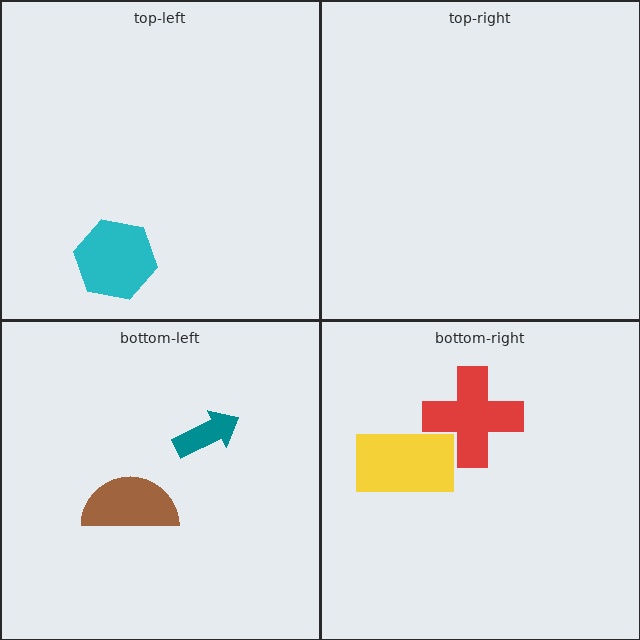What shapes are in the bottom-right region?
The red cross, the yellow rectangle.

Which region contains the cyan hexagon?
The top-left region.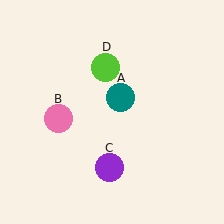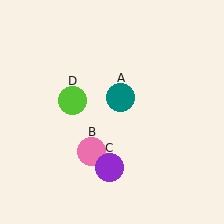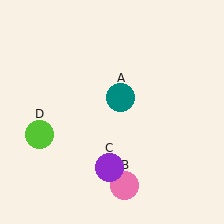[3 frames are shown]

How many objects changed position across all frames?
2 objects changed position: pink circle (object B), lime circle (object D).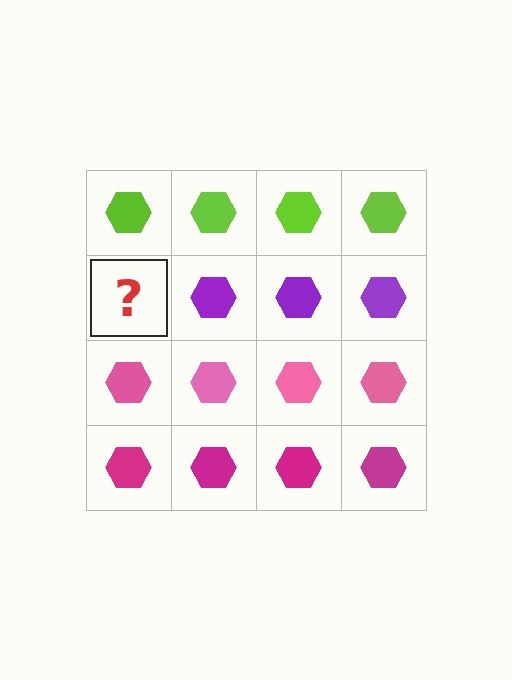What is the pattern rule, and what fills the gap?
The rule is that each row has a consistent color. The gap should be filled with a purple hexagon.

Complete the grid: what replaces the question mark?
The question mark should be replaced with a purple hexagon.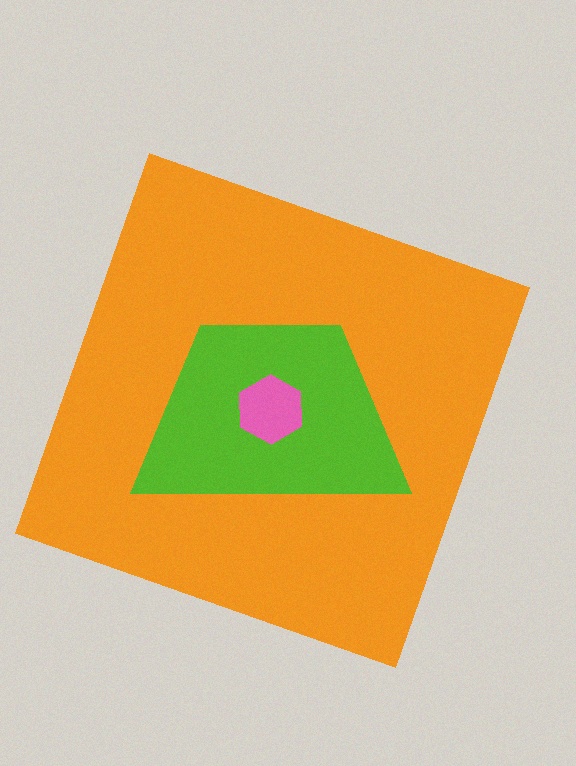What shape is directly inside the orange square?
The lime trapezoid.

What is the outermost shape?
The orange square.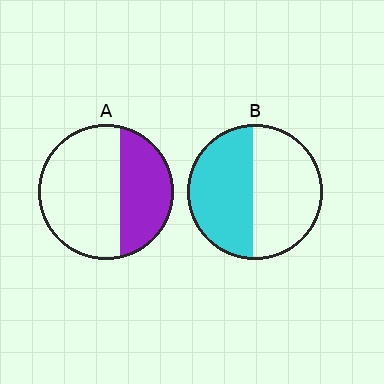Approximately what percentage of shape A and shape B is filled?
A is approximately 35% and B is approximately 50%.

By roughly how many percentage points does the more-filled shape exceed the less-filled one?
By roughly 10 percentage points (B over A).